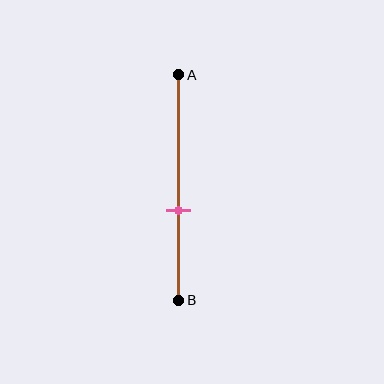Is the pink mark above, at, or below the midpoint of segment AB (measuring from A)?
The pink mark is below the midpoint of segment AB.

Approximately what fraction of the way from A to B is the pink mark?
The pink mark is approximately 60% of the way from A to B.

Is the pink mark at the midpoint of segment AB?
No, the mark is at about 60% from A, not at the 50% midpoint.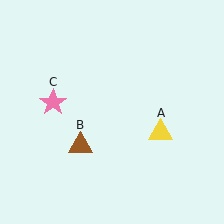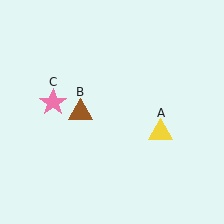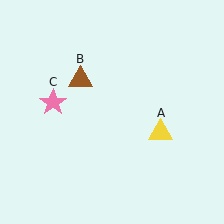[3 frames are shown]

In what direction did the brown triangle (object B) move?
The brown triangle (object B) moved up.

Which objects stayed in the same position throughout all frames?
Yellow triangle (object A) and pink star (object C) remained stationary.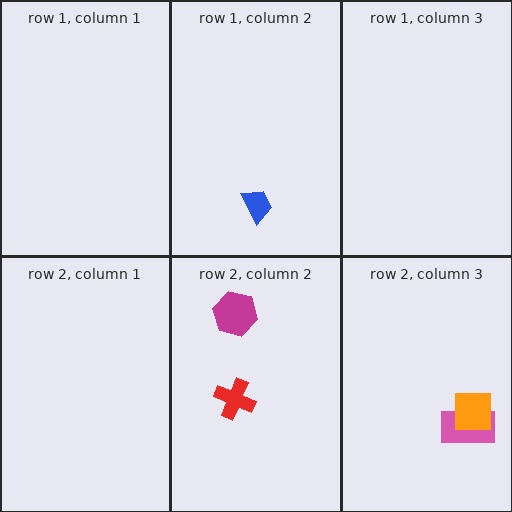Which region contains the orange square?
The row 2, column 3 region.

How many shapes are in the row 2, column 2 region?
2.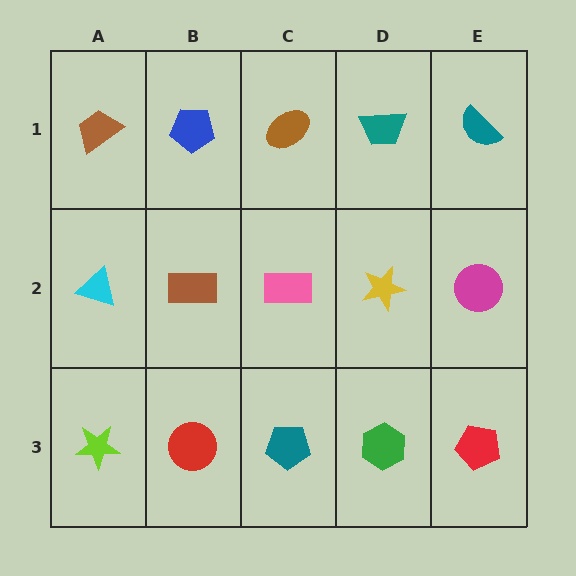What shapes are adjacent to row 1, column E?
A magenta circle (row 2, column E), a teal trapezoid (row 1, column D).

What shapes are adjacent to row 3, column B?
A brown rectangle (row 2, column B), a lime star (row 3, column A), a teal pentagon (row 3, column C).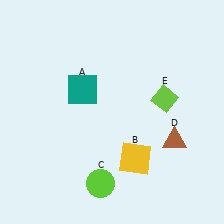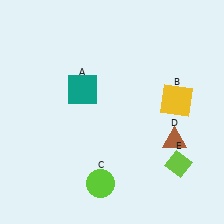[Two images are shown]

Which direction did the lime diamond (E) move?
The lime diamond (E) moved down.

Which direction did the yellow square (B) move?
The yellow square (B) moved up.